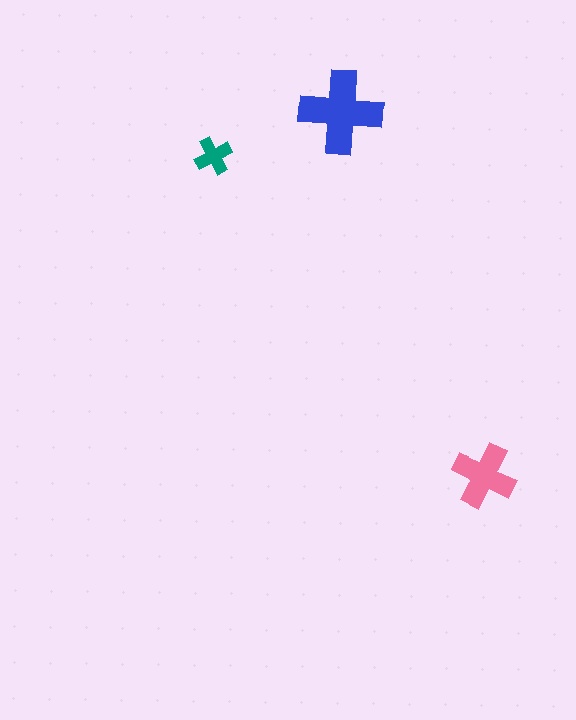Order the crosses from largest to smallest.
the blue one, the pink one, the teal one.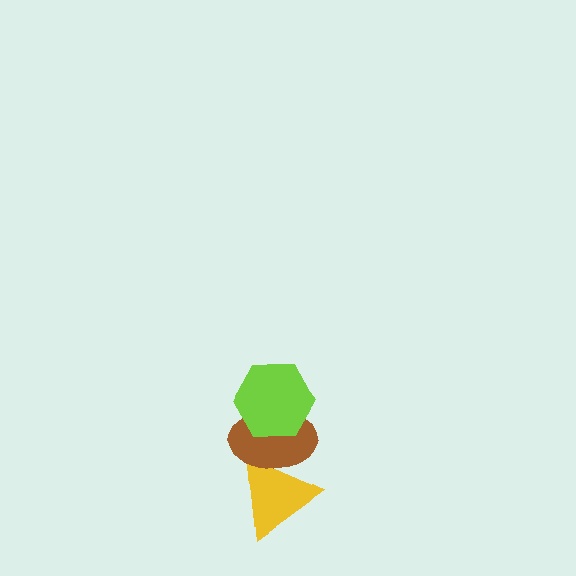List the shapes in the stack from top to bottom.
From top to bottom: the lime hexagon, the brown ellipse, the yellow triangle.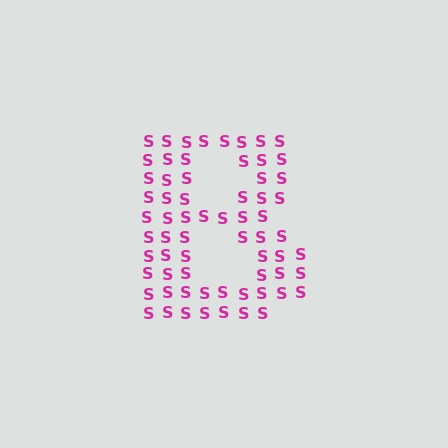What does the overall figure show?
The overall figure shows the letter B.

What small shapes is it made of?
It is made of small letter S's.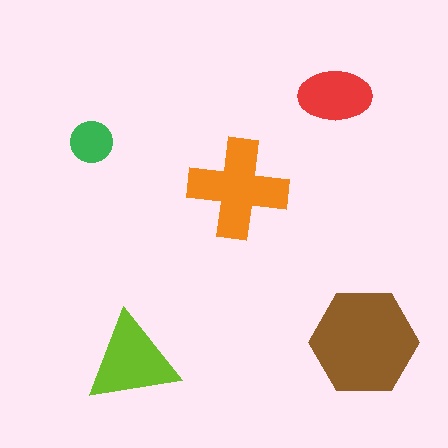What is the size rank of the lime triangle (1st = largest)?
3rd.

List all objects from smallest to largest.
The green circle, the red ellipse, the lime triangle, the orange cross, the brown hexagon.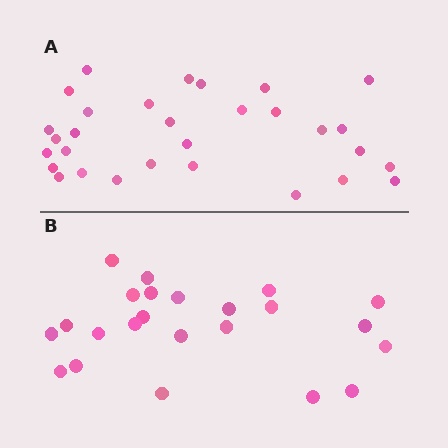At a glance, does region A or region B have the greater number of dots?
Region A (the top region) has more dots.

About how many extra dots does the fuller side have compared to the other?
Region A has roughly 8 or so more dots than region B.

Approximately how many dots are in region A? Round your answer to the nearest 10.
About 30 dots.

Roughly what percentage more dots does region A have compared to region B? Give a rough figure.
About 30% more.